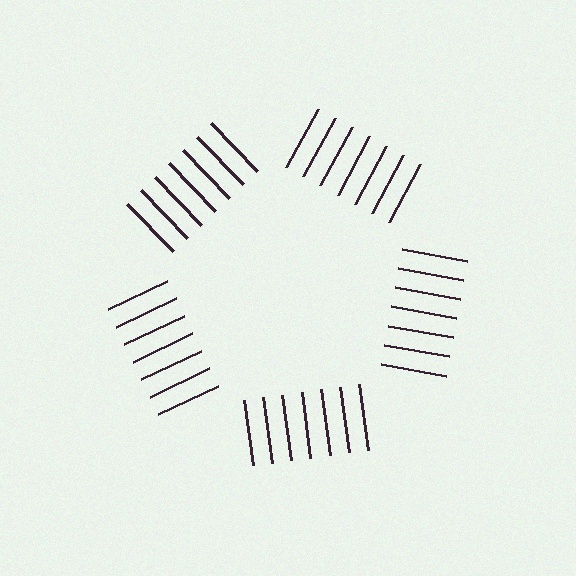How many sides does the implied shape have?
5 sides — the line-ends trace a pentagon.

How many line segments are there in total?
35 — 7 along each of the 5 edges.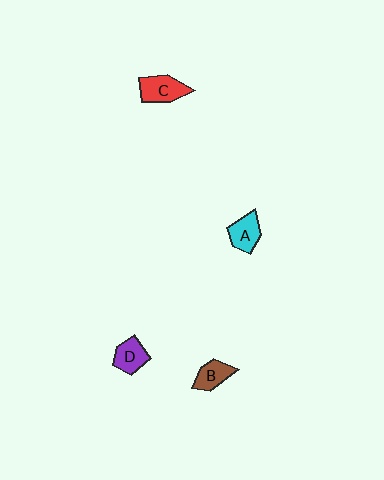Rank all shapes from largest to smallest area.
From largest to smallest: C (red), A (cyan), D (purple), B (brown).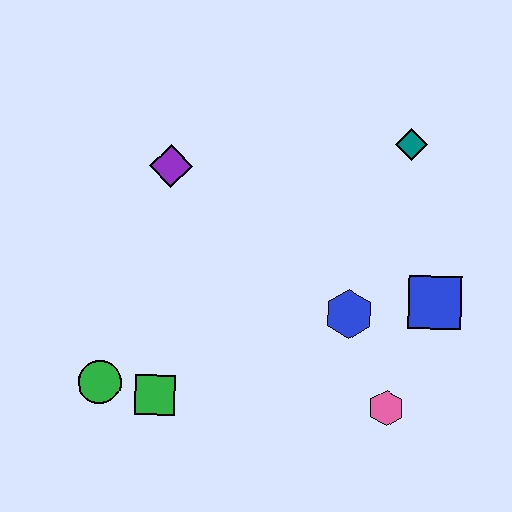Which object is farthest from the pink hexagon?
The purple diamond is farthest from the pink hexagon.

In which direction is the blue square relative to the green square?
The blue square is to the right of the green square.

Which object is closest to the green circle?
The green square is closest to the green circle.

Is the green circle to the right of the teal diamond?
No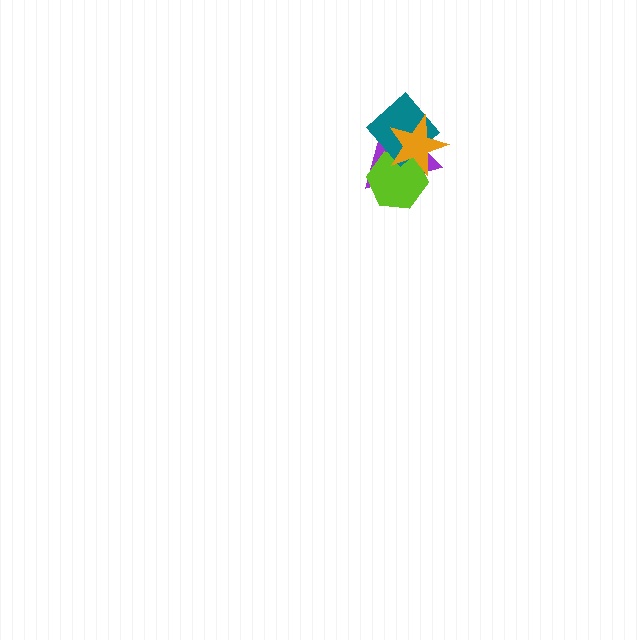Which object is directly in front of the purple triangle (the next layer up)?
The lime hexagon is directly in front of the purple triangle.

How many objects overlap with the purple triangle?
3 objects overlap with the purple triangle.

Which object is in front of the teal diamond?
The orange star is in front of the teal diamond.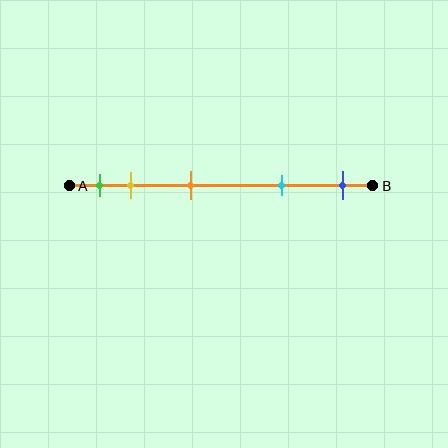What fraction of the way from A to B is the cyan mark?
The cyan mark is approximately 70% (0.7) of the way from A to B.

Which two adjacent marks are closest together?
The green and yellow marks are the closest adjacent pair.